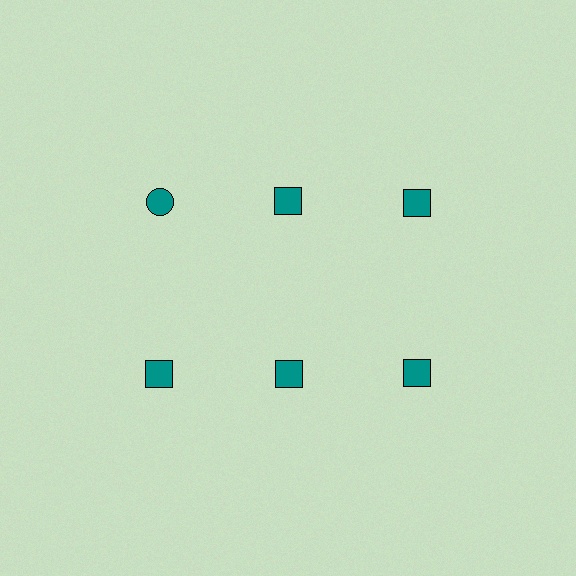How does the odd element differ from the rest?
It has a different shape: circle instead of square.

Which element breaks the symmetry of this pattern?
The teal circle in the top row, leftmost column breaks the symmetry. All other shapes are teal squares.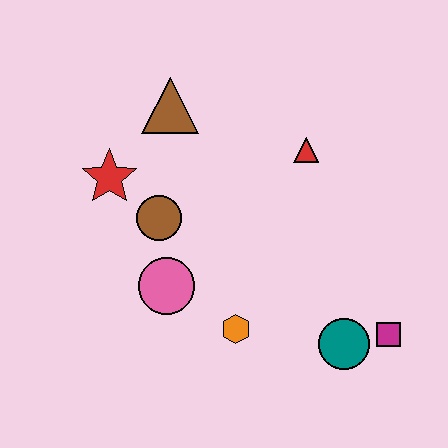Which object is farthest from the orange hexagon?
The brown triangle is farthest from the orange hexagon.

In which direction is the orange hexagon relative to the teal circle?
The orange hexagon is to the left of the teal circle.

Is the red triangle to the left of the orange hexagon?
No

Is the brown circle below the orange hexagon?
No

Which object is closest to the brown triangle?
The red star is closest to the brown triangle.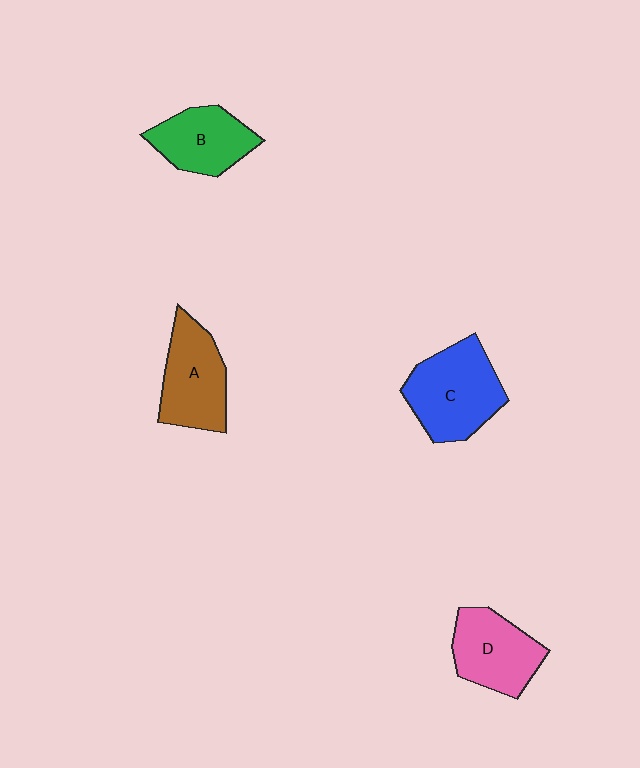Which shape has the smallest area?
Shape B (green).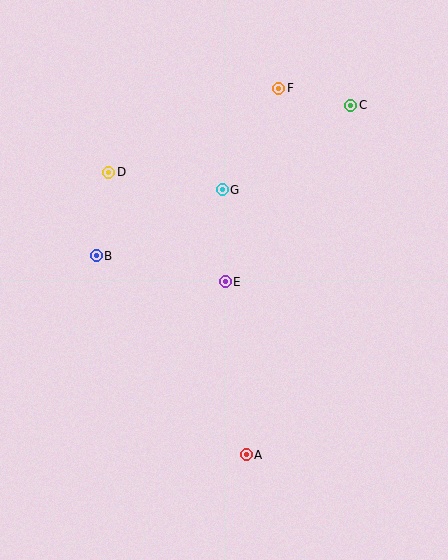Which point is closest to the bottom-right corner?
Point A is closest to the bottom-right corner.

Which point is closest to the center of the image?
Point E at (225, 282) is closest to the center.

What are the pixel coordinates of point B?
Point B is at (96, 256).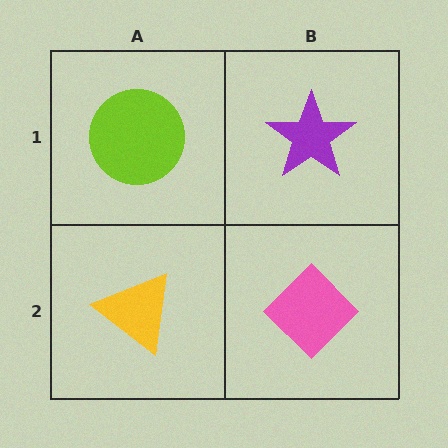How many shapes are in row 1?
2 shapes.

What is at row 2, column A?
A yellow triangle.